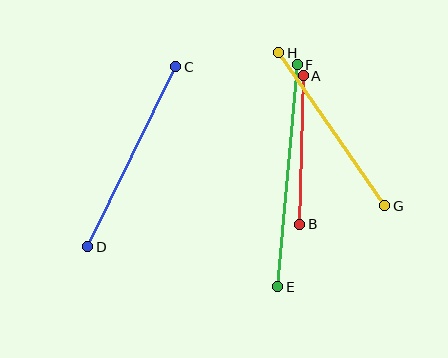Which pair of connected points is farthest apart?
Points E and F are farthest apart.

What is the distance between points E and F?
The distance is approximately 223 pixels.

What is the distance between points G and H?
The distance is approximately 186 pixels.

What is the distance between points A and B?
The distance is approximately 149 pixels.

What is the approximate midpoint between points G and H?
The midpoint is at approximately (332, 129) pixels.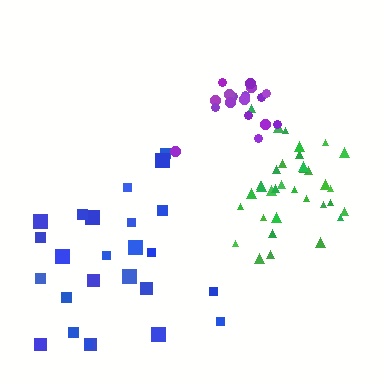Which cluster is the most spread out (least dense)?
Blue.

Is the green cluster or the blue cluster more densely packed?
Green.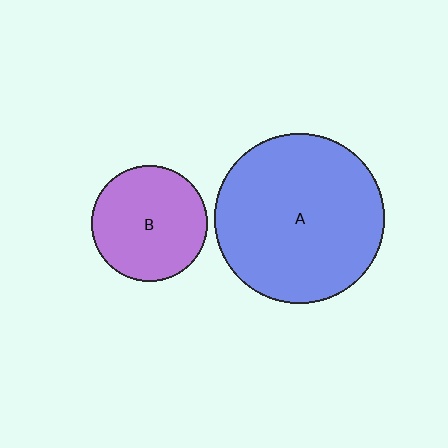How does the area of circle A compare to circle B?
Approximately 2.2 times.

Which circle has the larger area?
Circle A (blue).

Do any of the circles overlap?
No, none of the circles overlap.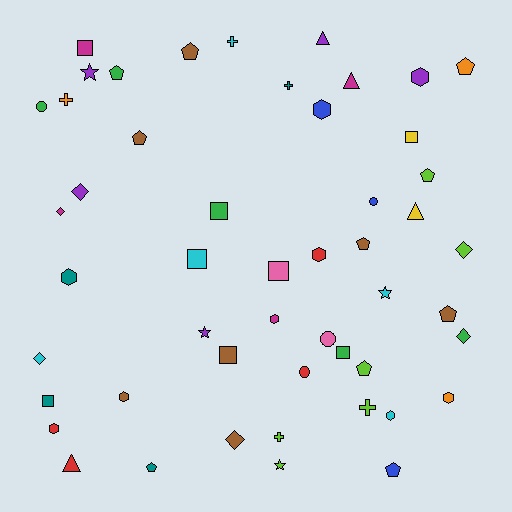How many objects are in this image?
There are 50 objects.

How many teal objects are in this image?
There are 4 teal objects.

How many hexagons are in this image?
There are 9 hexagons.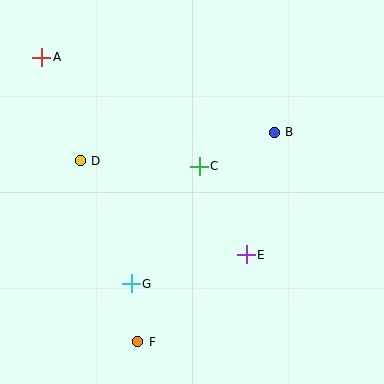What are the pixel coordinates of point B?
Point B is at (274, 132).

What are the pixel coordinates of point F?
Point F is at (138, 342).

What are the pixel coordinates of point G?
Point G is at (131, 284).